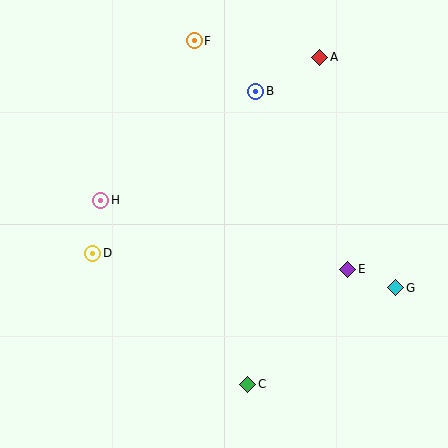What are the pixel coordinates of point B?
Point B is at (256, 91).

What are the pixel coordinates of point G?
Point G is at (396, 288).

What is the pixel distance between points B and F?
The distance between B and F is 79 pixels.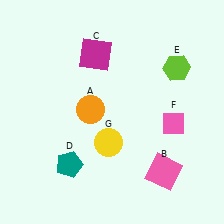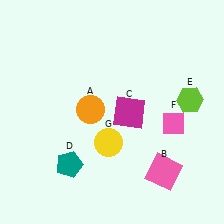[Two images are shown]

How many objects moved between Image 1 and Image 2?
2 objects moved between the two images.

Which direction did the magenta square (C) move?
The magenta square (C) moved down.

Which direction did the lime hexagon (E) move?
The lime hexagon (E) moved down.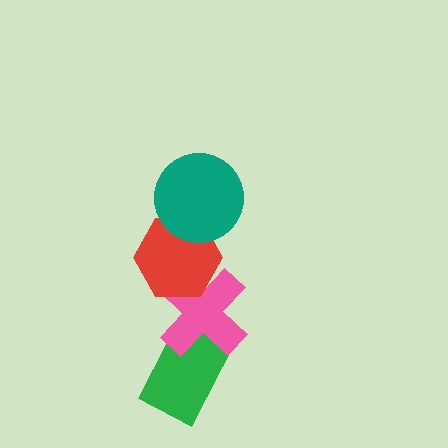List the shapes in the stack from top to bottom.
From top to bottom: the teal circle, the red hexagon, the pink cross, the green rectangle.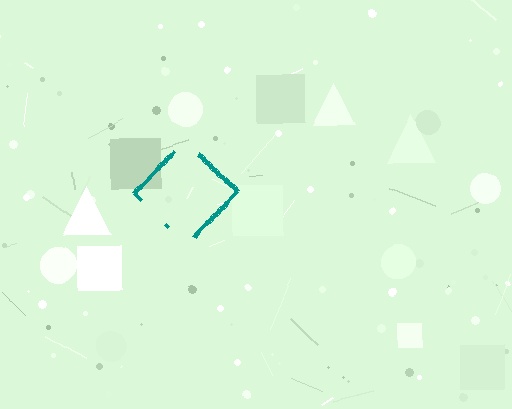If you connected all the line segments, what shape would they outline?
They would outline a diamond.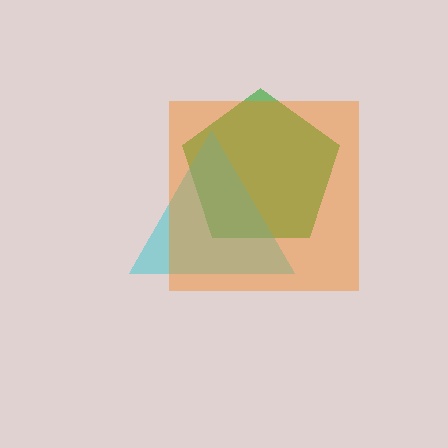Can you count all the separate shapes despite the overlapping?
Yes, there are 3 separate shapes.